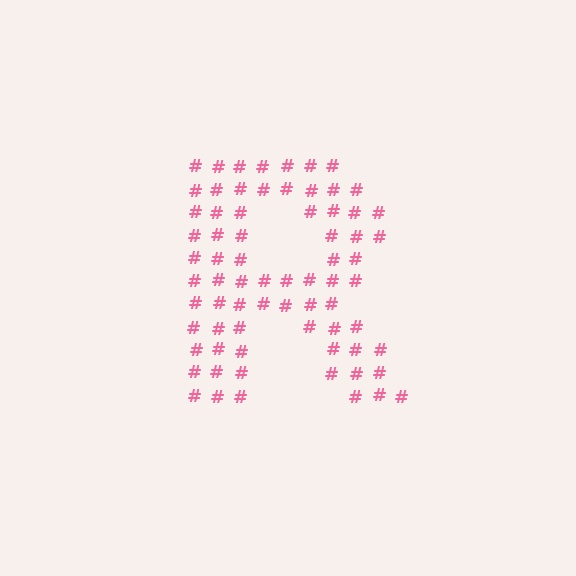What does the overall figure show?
The overall figure shows the letter R.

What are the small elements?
The small elements are hash symbols.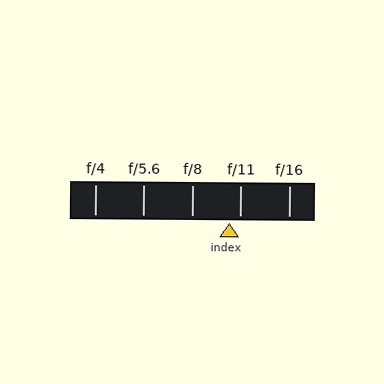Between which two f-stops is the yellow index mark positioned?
The index mark is between f/8 and f/11.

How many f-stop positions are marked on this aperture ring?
There are 5 f-stop positions marked.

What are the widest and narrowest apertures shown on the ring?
The widest aperture shown is f/4 and the narrowest is f/16.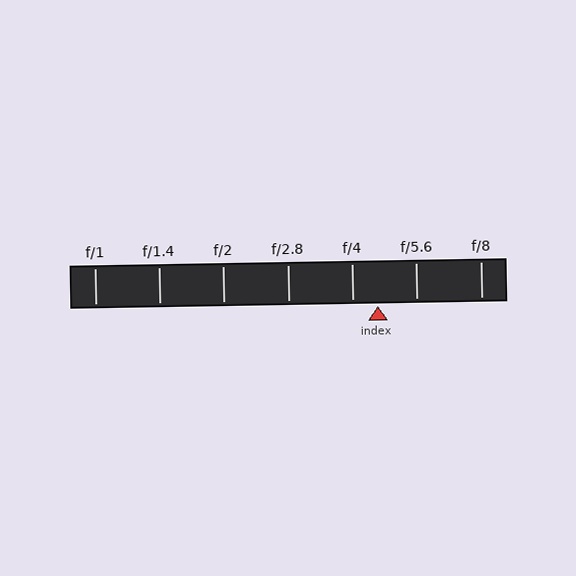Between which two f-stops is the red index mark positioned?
The index mark is between f/4 and f/5.6.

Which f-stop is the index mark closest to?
The index mark is closest to f/4.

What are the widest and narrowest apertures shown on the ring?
The widest aperture shown is f/1 and the narrowest is f/8.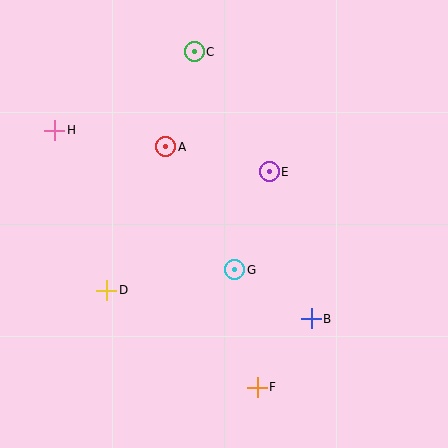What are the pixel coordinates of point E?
Point E is at (269, 172).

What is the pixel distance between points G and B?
The distance between G and B is 91 pixels.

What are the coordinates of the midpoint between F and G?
The midpoint between F and G is at (246, 328).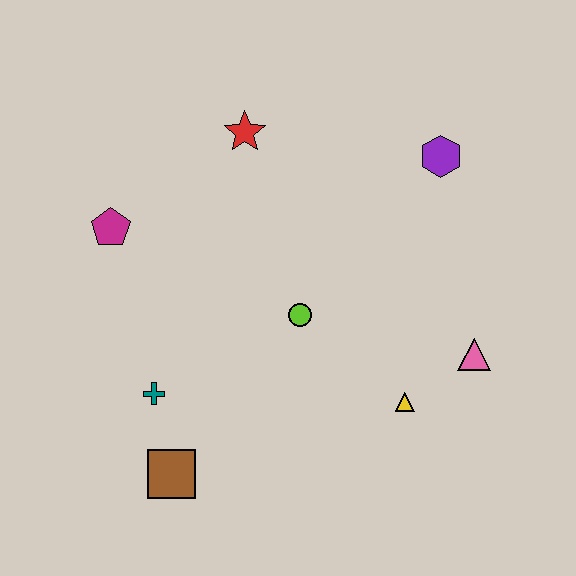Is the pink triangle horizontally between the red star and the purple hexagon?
No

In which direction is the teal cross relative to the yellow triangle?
The teal cross is to the left of the yellow triangle.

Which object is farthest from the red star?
The brown square is farthest from the red star.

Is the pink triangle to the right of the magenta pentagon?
Yes